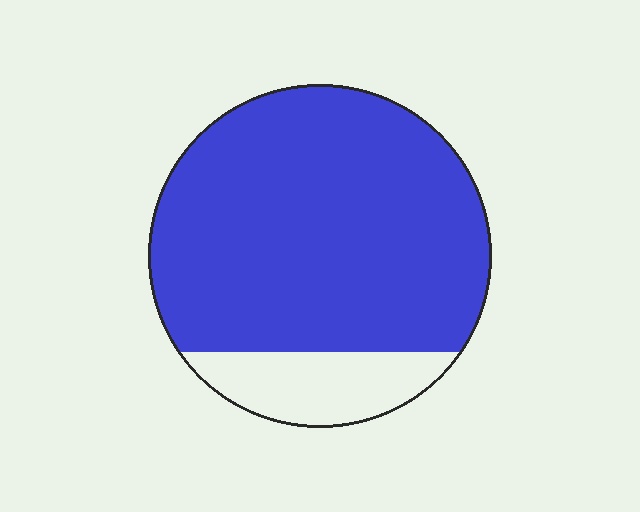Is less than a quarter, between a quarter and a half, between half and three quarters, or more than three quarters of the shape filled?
More than three quarters.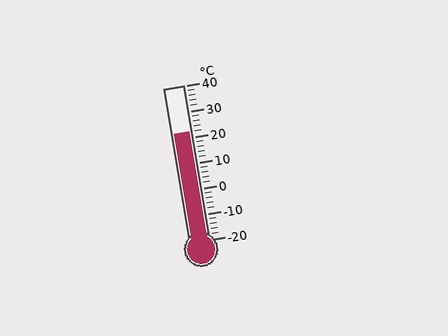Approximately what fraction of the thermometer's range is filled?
The thermometer is filled to approximately 70% of its range.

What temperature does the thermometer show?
The thermometer shows approximately 22°C.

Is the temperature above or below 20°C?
The temperature is above 20°C.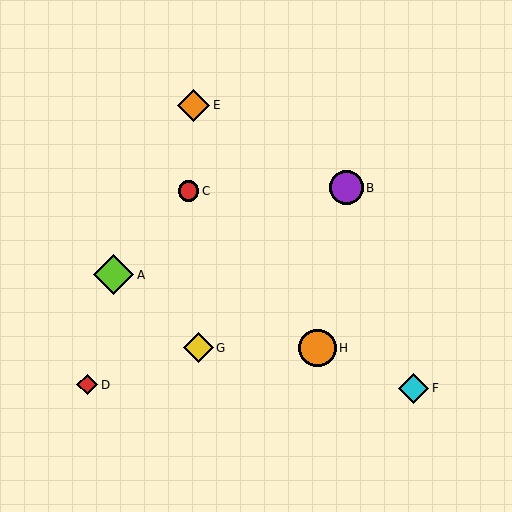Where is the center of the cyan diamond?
The center of the cyan diamond is at (414, 388).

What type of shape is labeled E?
Shape E is an orange diamond.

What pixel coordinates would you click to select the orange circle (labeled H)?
Click at (317, 348) to select the orange circle H.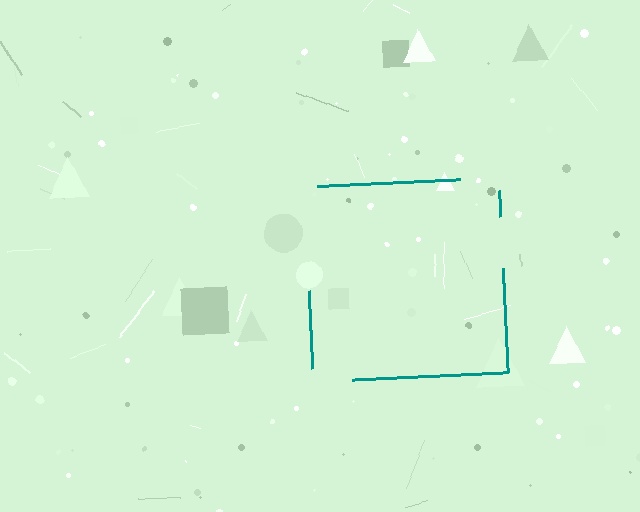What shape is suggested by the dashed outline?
The dashed outline suggests a square.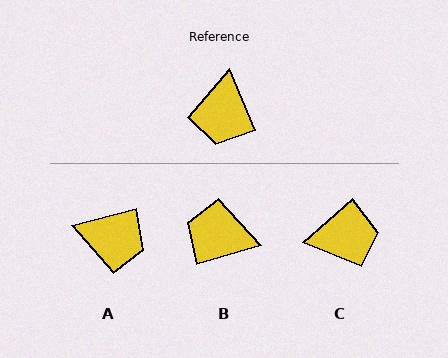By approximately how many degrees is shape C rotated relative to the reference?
Approximately 108 degrees counter-clockwise.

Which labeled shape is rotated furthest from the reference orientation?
C, about 108 degrees away.